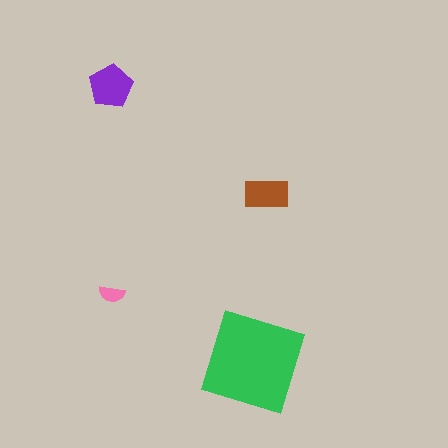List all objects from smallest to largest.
The pink semicircle, the brown rectangle, the purple pentagon, the green diamond.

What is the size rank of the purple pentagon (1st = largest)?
2nd.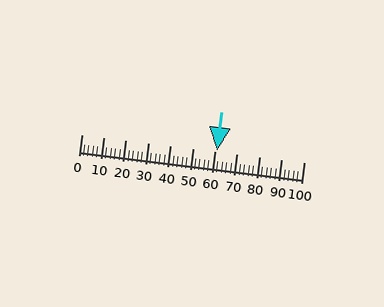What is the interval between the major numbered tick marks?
The major tick marks are spaced 10 units apart.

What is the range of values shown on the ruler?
The ruler shows values from 0 to 100.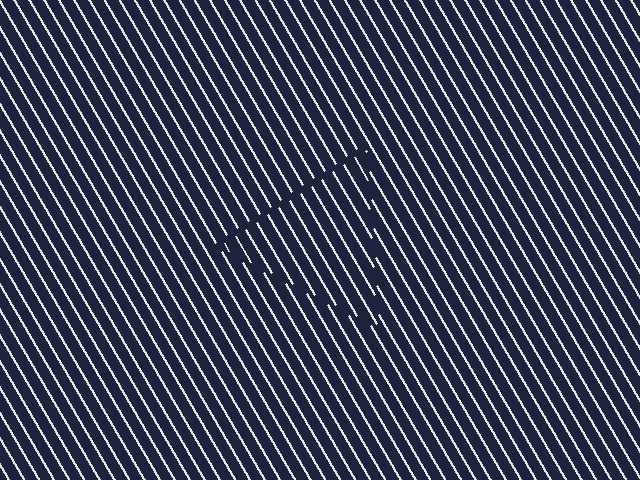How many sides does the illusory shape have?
3 sides — the line-ends trace a triangle.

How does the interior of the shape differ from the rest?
The interior of the shape contains the same grating, shifted by half a period — the contour is defined by the phase discontinuity where line-ends from the inner and outer gratings abut.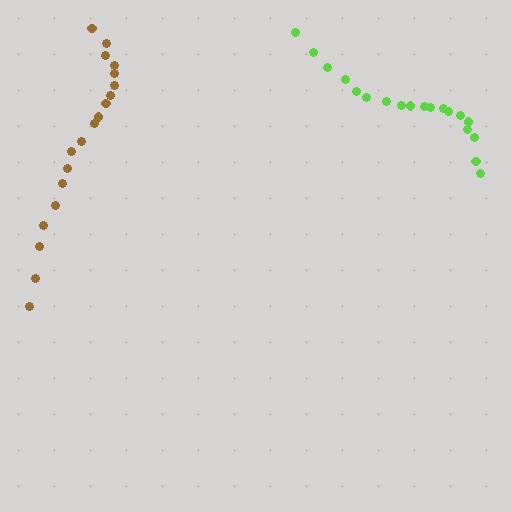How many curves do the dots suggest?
There are 2 distinct paths.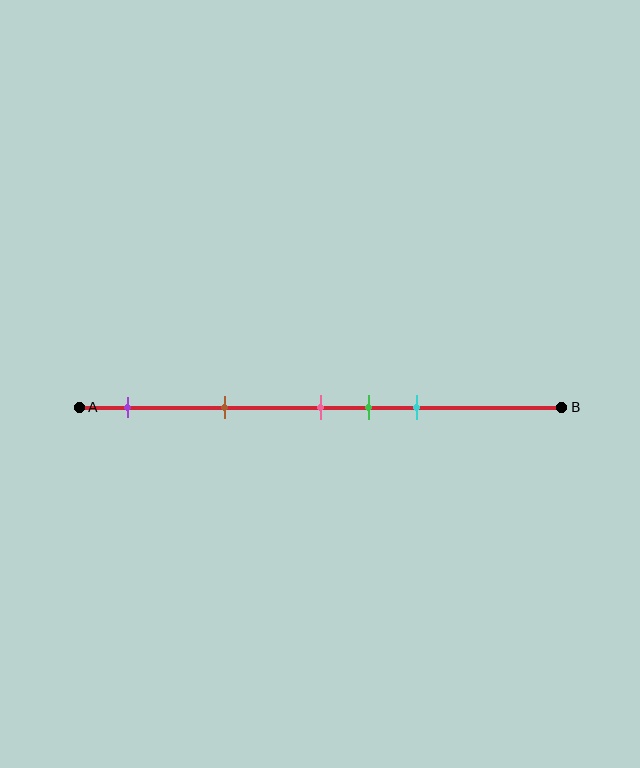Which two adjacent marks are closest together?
The pink and green marks are the closest adjacent pair.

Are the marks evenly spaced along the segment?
No, the marks are not evenly spaced.